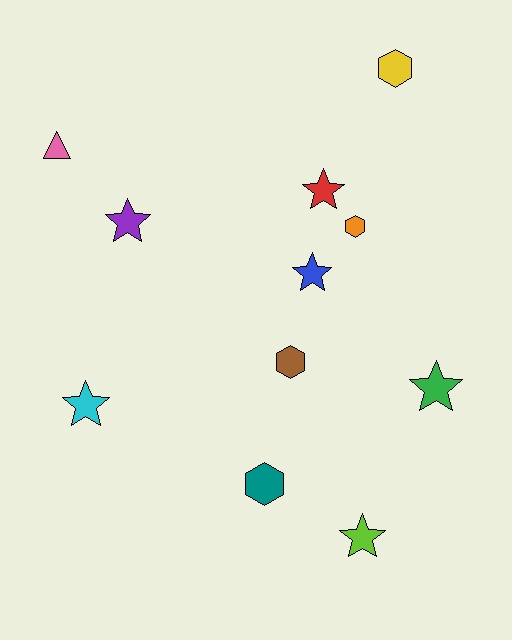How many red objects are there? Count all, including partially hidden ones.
There is 1 red object.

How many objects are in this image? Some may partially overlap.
There are 11 objects.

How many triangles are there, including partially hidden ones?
There is 1 triangle.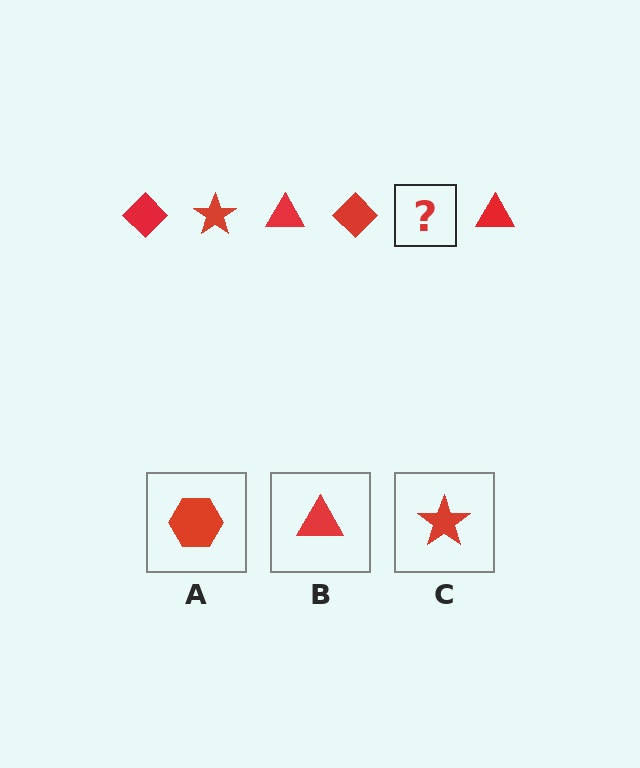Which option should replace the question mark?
Option C.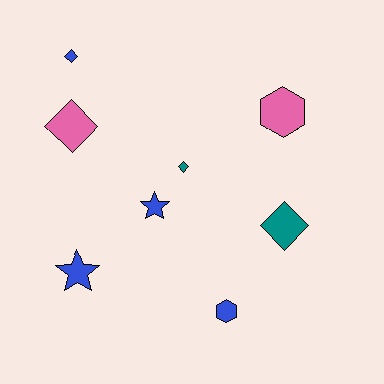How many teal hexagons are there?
There are no teal hexagons.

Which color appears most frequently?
Blue, with 4 objects.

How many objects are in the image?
There are 8 objects.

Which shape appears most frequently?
Diamond, with 4 objects.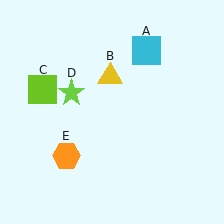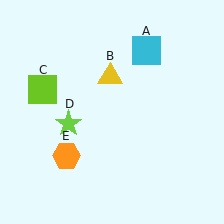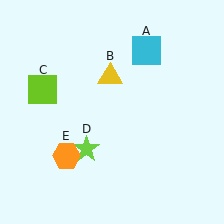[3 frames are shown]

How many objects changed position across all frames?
1 object changed position: lime star (object D).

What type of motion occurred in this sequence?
The lime star (object D) rotated counterclockwise around the center of the scene.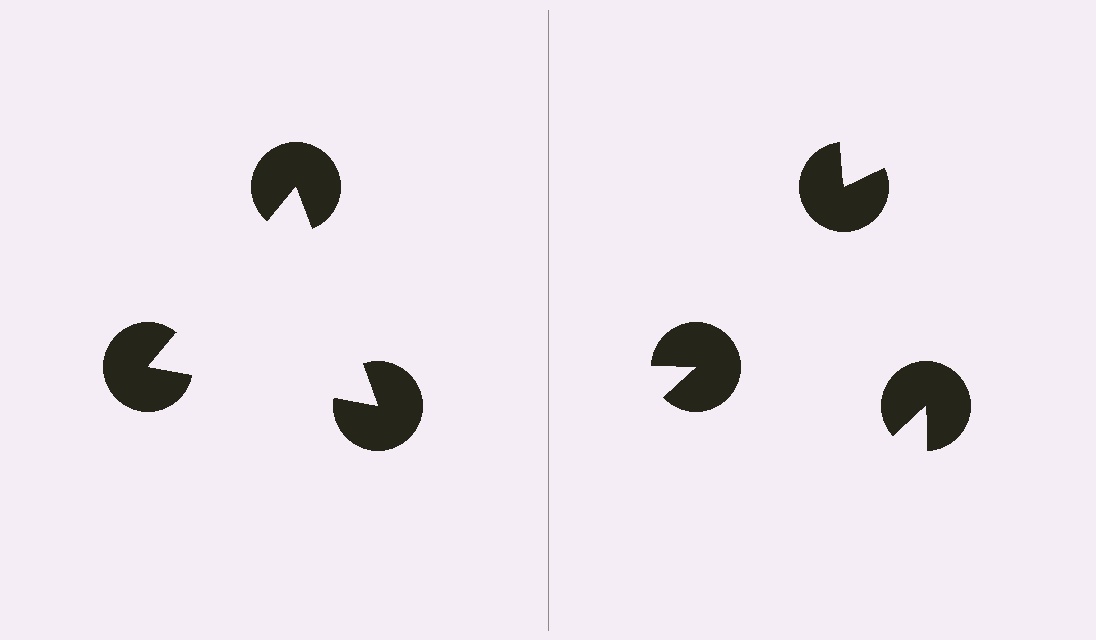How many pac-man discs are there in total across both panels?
6 — 3 on each side.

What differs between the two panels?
The pac-man discs are positioned identically on both sides; only the wedge orientations differ. On the left they align to a triangle; on the right they are misaligned.